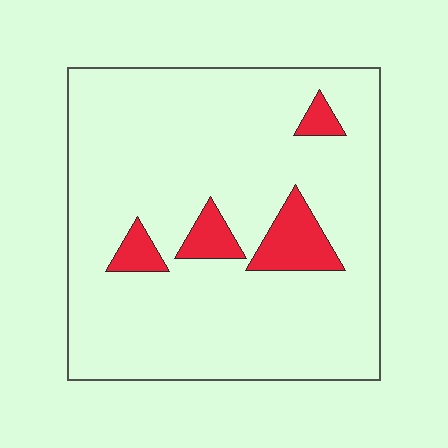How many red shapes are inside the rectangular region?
4.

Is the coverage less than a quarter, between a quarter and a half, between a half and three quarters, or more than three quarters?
Less than a quarter.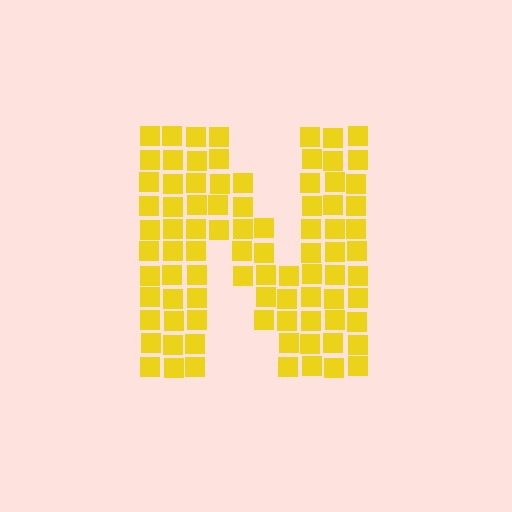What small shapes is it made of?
It is made of small squares.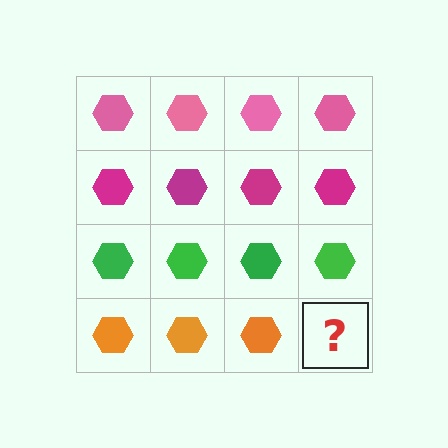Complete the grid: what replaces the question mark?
The question mark should be replaced with an orange hexagon.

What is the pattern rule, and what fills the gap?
The rule is that each row has a consistent color. The gap should be filled with an orange hexagon.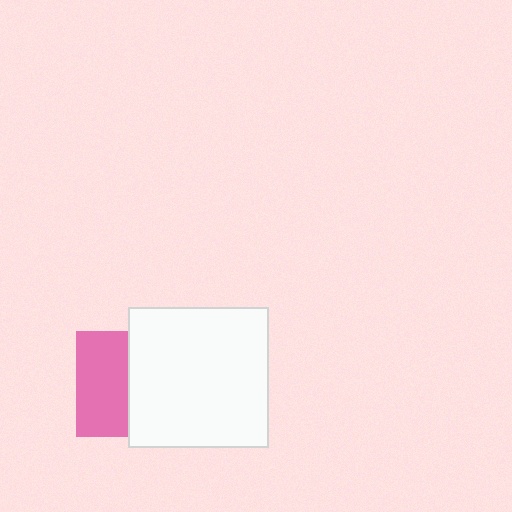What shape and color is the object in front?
The object in front is a white square.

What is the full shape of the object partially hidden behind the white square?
The partially hidden object is a pink square.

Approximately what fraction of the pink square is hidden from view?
Roughly 51% of the pink square is hidden behind the white square.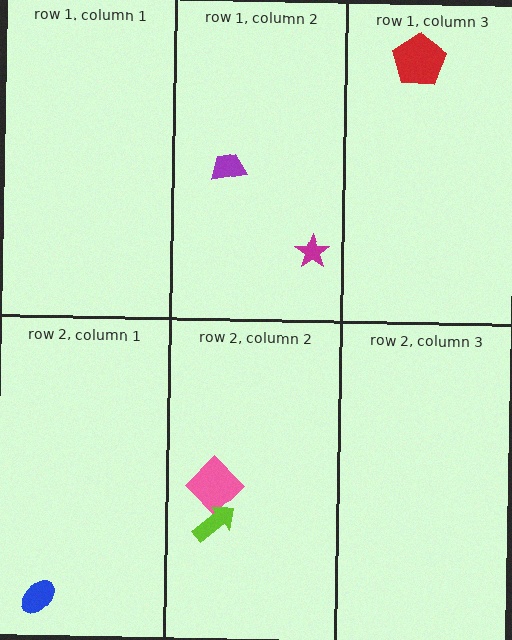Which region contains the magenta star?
The row 1, column 2 region.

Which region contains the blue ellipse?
The row 2, column 1 region.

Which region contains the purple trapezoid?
The row 1, column 2 region.